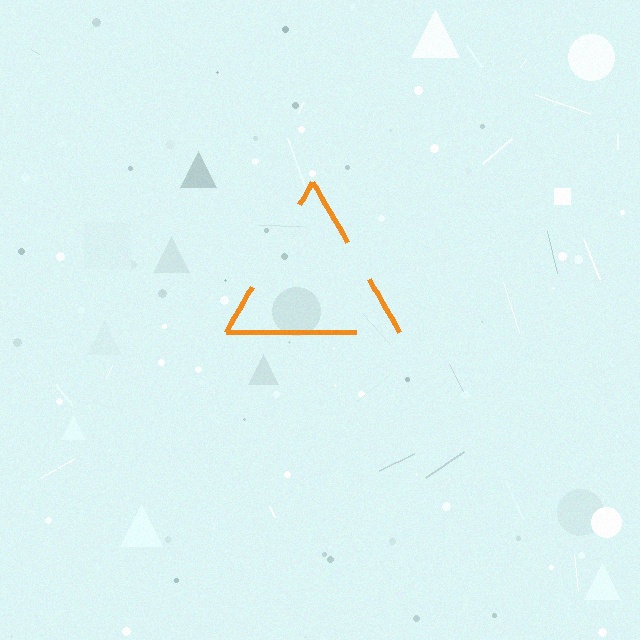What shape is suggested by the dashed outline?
The dashed outline suggests a triangle.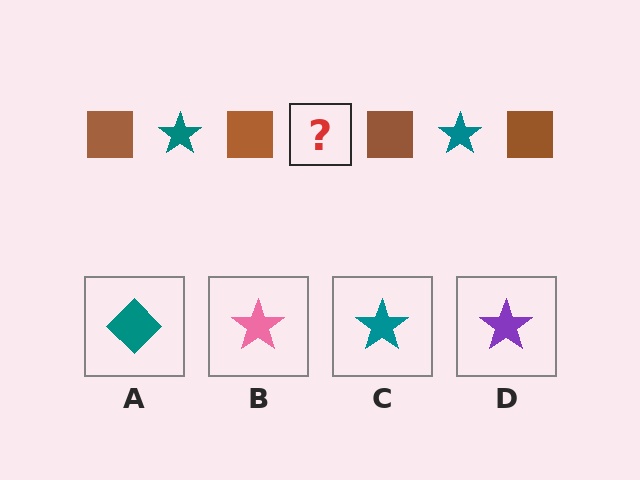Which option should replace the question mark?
Option C.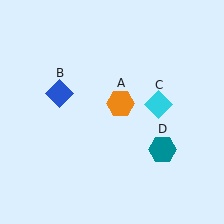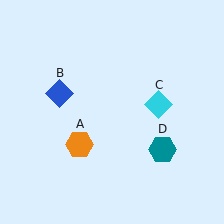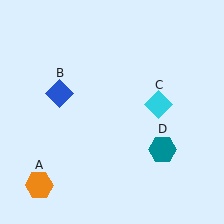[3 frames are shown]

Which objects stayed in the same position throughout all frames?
Blue diamond (object B) and cyan diamond (object C) and teal hexagon (object D) remained stationary.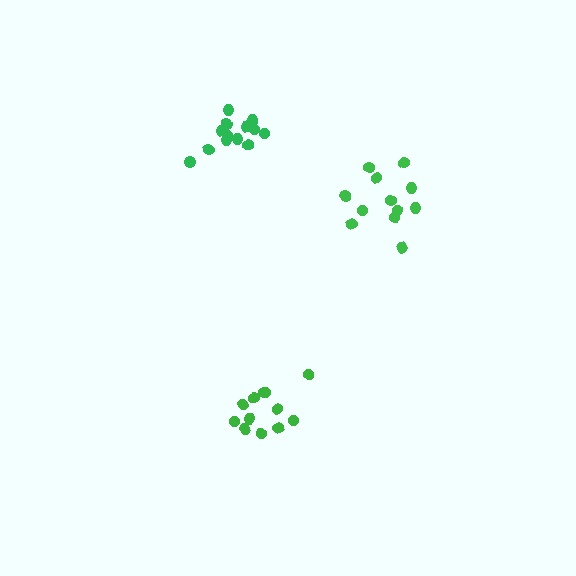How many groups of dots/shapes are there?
There are 3 groups.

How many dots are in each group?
Group 1: 12 dots, Group 2: 12 dots, Group 3: 13 dots (37 total).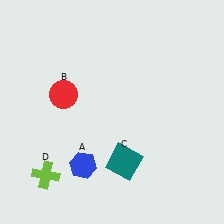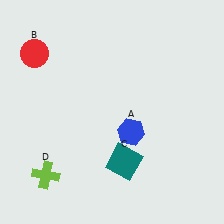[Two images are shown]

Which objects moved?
The objects that moved are: the blue hexagon (A), the red circle (B).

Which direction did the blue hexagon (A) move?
The blue hexagon (A) moved right.